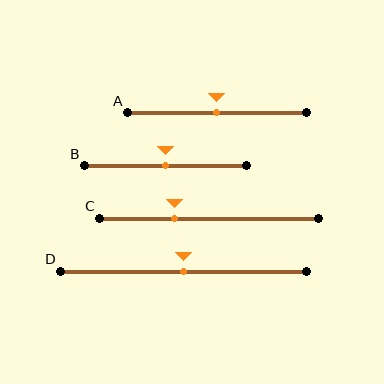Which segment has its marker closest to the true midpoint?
Segment A has its marker closest to the true midpoint.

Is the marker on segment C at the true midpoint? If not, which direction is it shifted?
No, the marker on segment C is shifted to the left by about 16% of the segment length.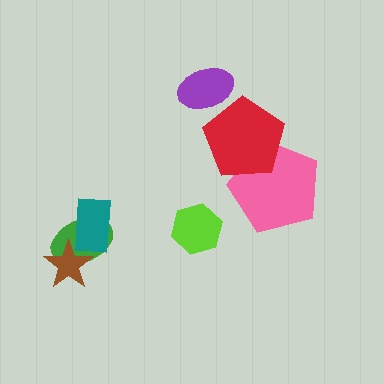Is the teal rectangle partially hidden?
Yes, it is partially covered by another shape.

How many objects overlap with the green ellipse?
2 objects overlap with the green ellipse.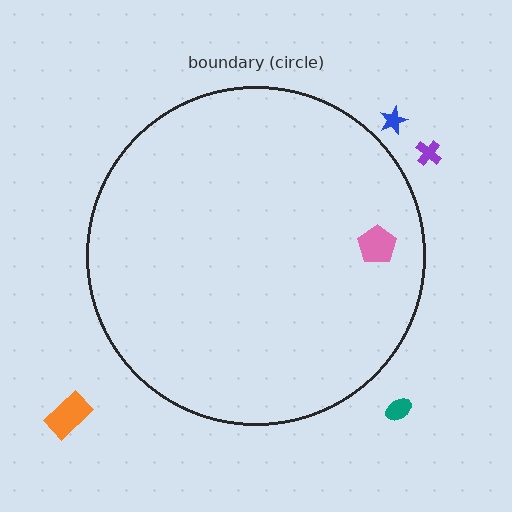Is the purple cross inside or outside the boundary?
Outside.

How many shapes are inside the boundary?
1 inside, 4 outside.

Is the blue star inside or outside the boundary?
Outside.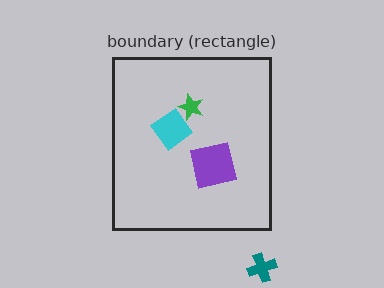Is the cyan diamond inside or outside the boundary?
Inside.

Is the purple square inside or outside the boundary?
Inside.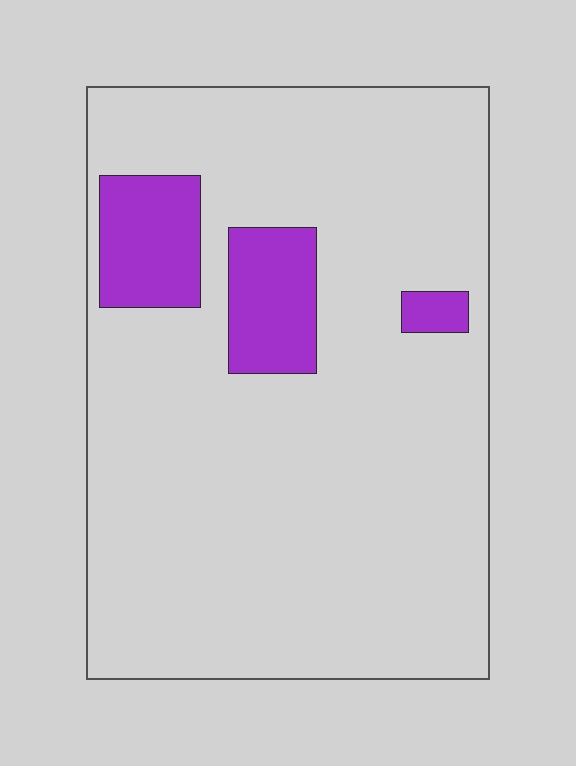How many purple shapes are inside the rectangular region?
3.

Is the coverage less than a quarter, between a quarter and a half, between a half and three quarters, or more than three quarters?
Less than a quarter.